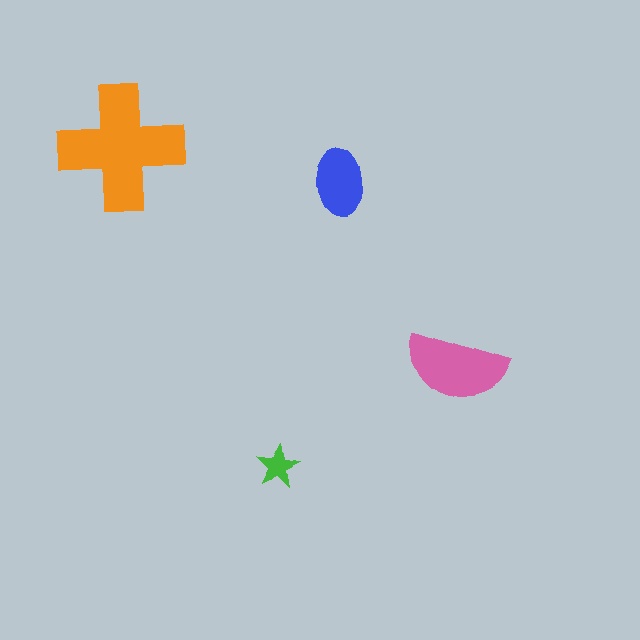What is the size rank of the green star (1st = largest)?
4th.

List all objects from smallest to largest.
The green star, the blue ellipse, the pink semicircle, the orange cross.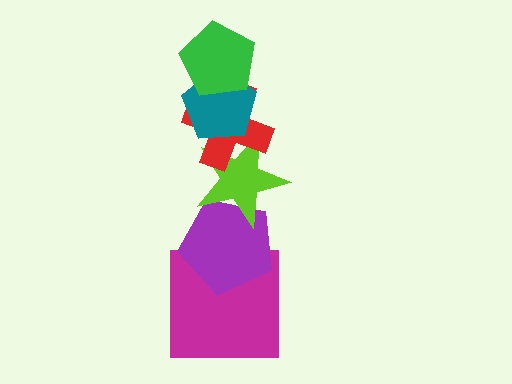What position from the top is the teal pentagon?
The teal pentagon is 2nd from the top.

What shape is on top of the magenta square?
The purple pentagon is on top of the magenta square.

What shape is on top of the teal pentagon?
The green pentagon is on top of the teal pentagon.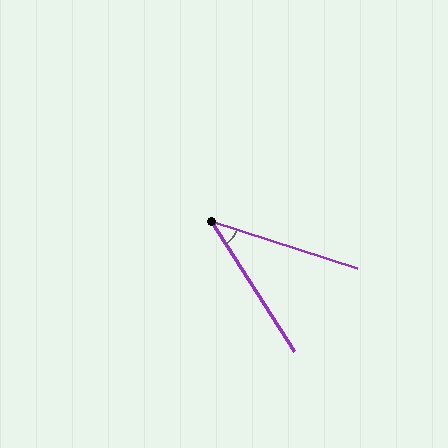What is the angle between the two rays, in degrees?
Approximately 40 degrees.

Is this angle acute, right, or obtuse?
It is acute.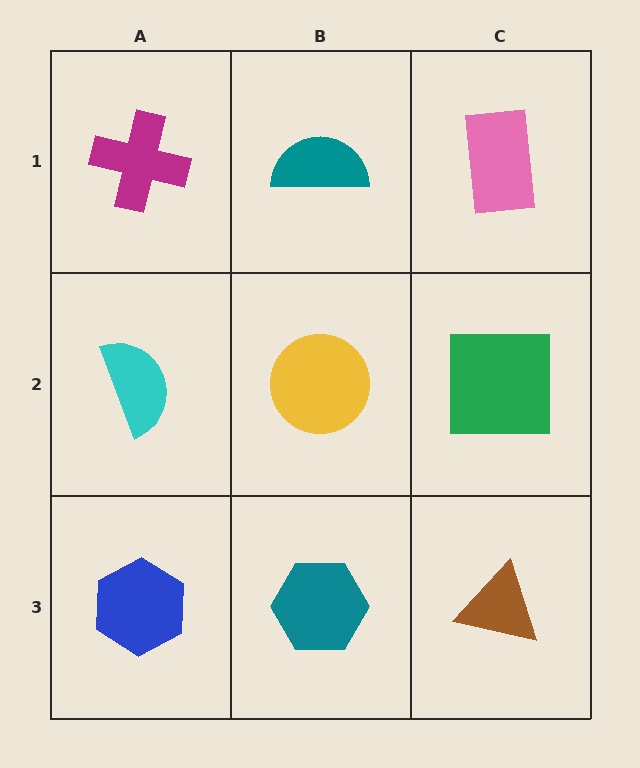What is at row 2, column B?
A yellow circle.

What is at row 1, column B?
A teal semicircle.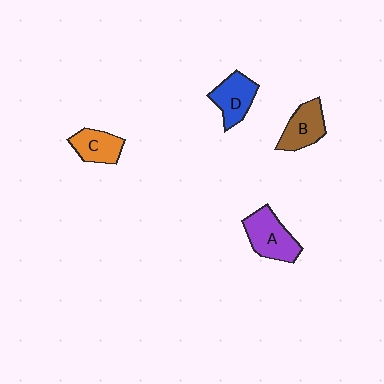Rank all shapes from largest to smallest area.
From largest to smallest: A (purple), D (blue), B (brown), C (orange).